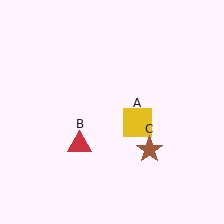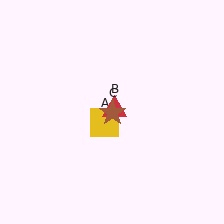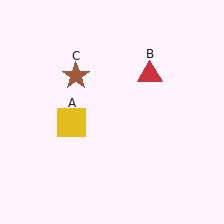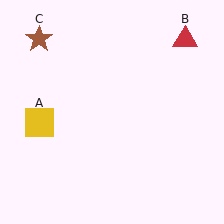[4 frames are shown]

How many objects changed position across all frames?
3 objects changed position: yellow square (object A), red triangle (object B), brown star (object C).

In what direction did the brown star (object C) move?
The brown star (object C) moved up and to the left.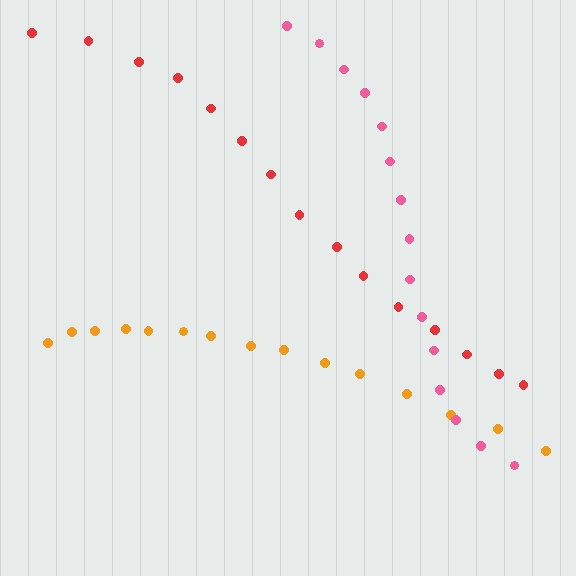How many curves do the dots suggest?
There are 3 distinct paths.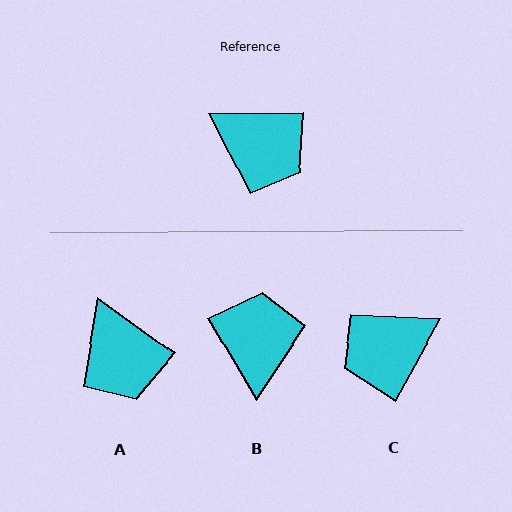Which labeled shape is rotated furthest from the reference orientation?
C, about 120 degrees away.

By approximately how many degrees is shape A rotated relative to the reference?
Approximately 36 degrees clockwise.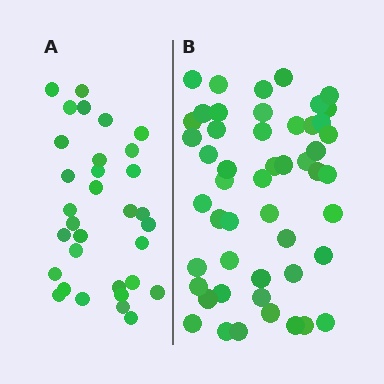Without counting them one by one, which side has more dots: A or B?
Region B (the right region) has more dots.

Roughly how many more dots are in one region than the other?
Region B has approximately 20 more dots than region A.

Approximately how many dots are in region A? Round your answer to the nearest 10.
About 30 dots. (The exact count is 32, which rounds to 30.)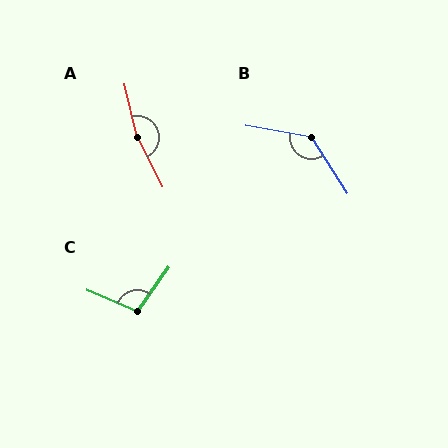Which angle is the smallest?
C, at approximately 103 degrees.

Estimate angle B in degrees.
Approximately 133 degrees.